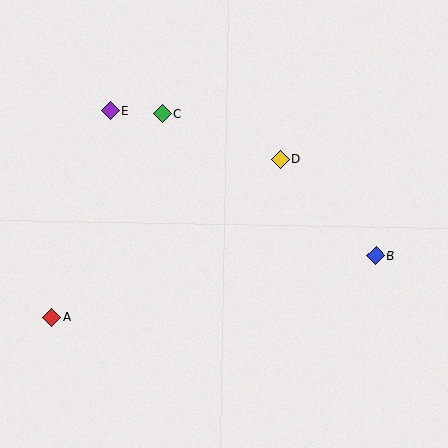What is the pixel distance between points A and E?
The distance between A and E is 214 pixels.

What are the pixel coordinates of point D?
Point D is at (280, 159).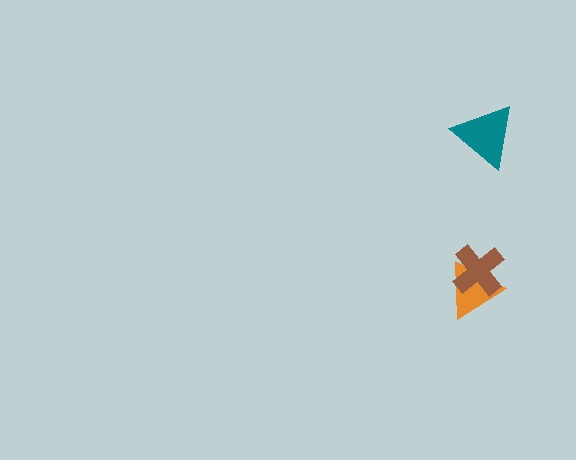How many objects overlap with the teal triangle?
0 objects overlap with the teal triangle.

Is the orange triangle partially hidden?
Yes, it is partially covered by another shape.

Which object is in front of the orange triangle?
The brown cross is in front of the orange triangle.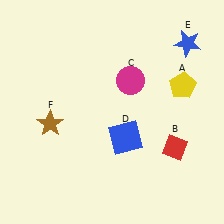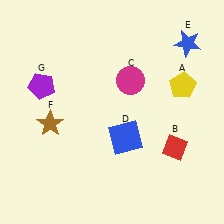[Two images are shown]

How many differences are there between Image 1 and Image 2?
There is 1 difference between the two images.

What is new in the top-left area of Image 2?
A purple pentagon (G) was added in the top-left area of Image 2.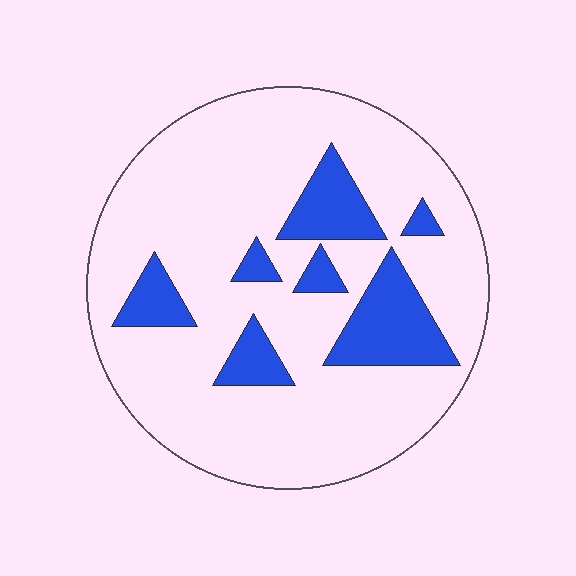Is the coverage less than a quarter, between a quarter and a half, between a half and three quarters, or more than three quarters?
Less than a quarter.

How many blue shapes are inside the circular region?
7.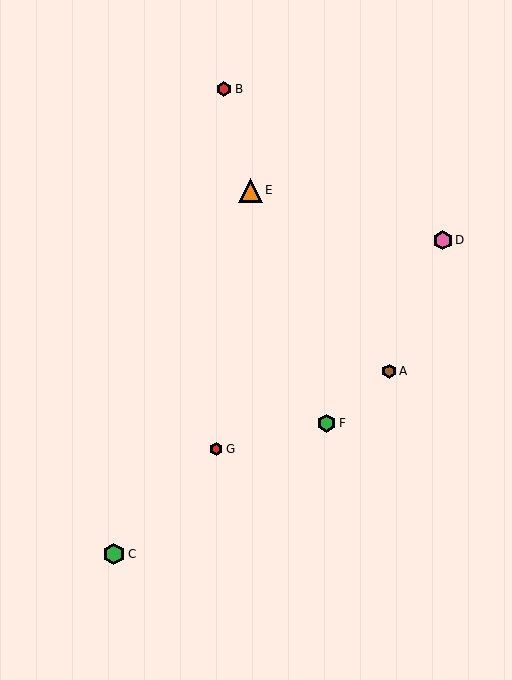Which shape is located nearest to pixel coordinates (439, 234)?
The pink hexagon (labeled D) at (443, 240) is nearest to that location.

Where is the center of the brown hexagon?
The center of the brown hexagon is at (389, 371).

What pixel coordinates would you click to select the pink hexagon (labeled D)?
Click at (443, 240) to select the pink hexagon D.